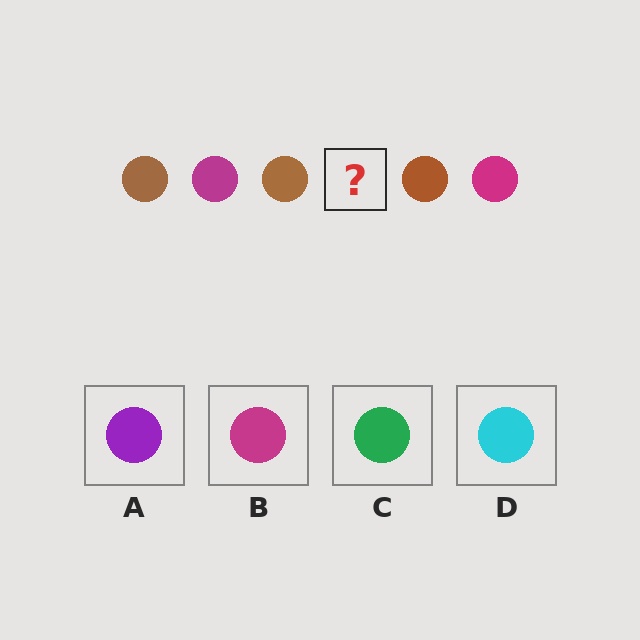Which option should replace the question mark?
Option B.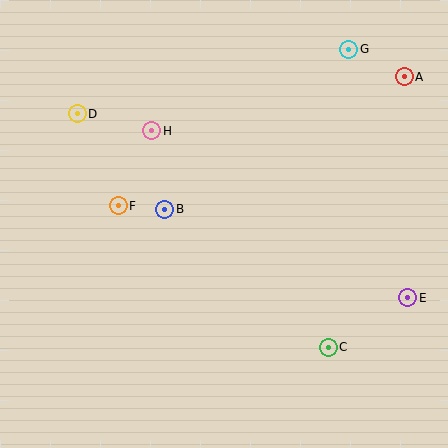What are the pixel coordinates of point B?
Point B is at (165, 209).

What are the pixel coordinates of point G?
Point G is at (349, 49).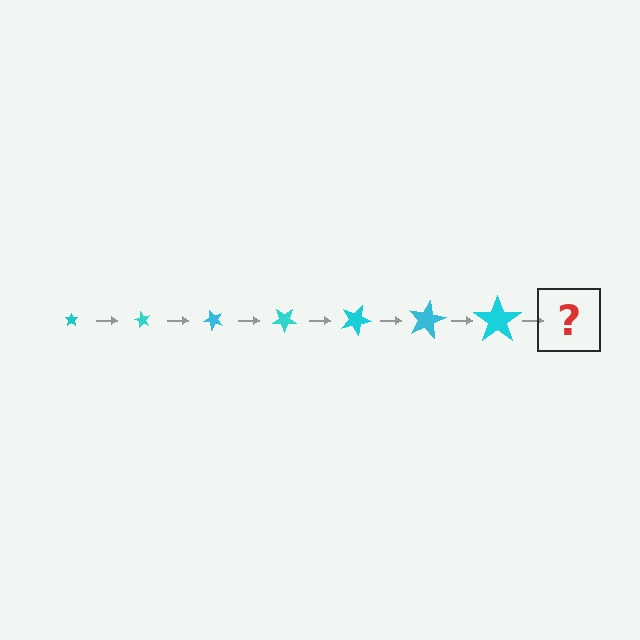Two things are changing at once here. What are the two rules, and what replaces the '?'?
The two rules are that the star grows larger each step and it rotates 60 degrees each step. The '?' should be a star, larger than the previous one and rotated 420 degrees from the start.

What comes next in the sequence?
The next element should be a star, larger than the previous one and rotated 420 degrees from the start.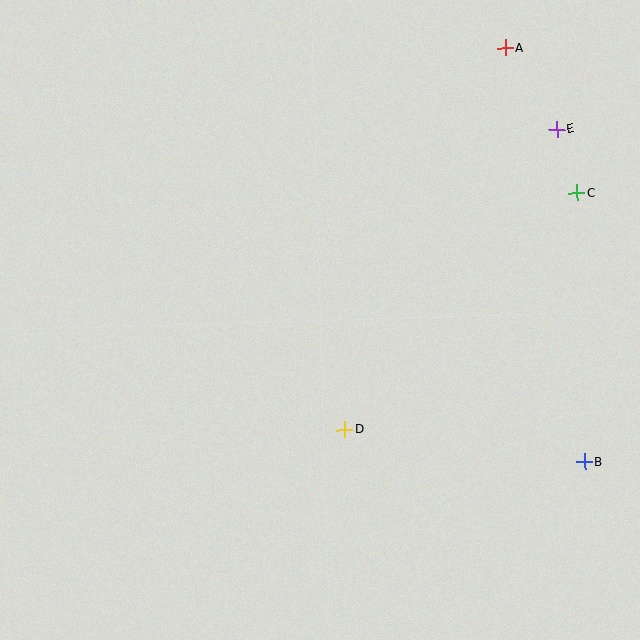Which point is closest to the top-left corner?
Point A is closest to the top-left corner.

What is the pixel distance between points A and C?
The distance between A and C is 161 pixels.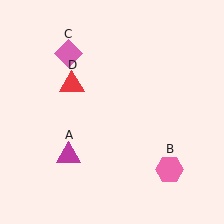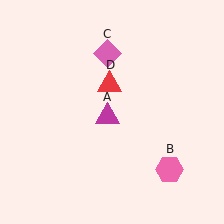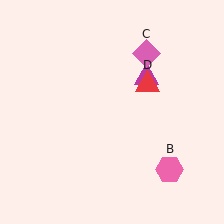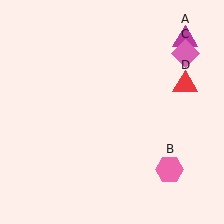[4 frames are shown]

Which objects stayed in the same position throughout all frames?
Pink hexagon (object B) remained stationary.